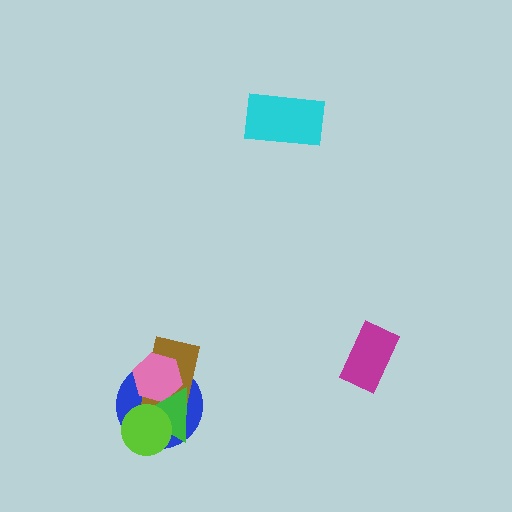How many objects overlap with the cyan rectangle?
0 objects overlap with the cyan rectangle.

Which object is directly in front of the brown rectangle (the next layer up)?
The pink hexagon is directly in front of the brown rectangle.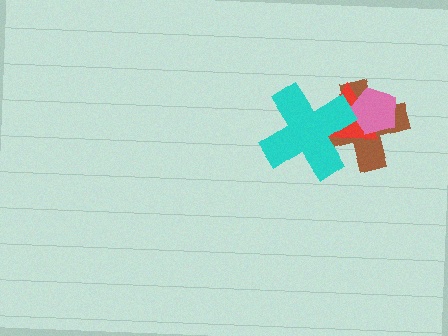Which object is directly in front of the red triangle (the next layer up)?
The pink pentagon is directly in front of the red triangle.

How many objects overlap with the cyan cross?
2 objects overlap with the cyan cross.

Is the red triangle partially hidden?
Yes, it is partially covered by another shape.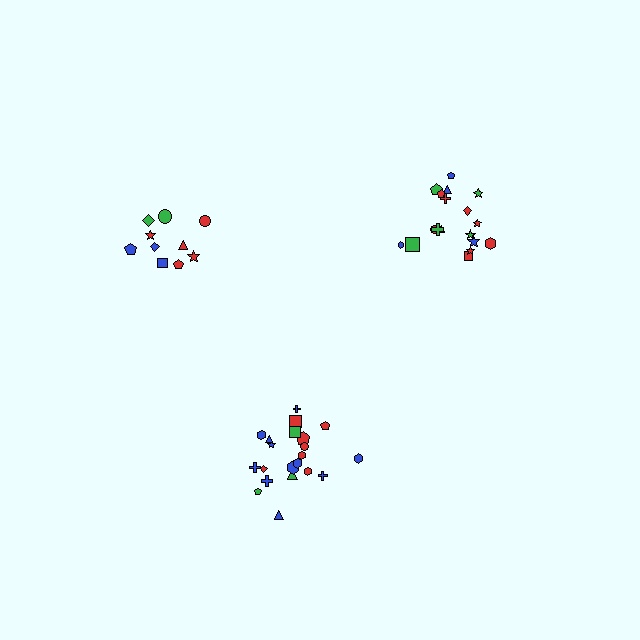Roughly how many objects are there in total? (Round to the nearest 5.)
Roughly 50 objects in total.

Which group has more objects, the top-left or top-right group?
The top-right group.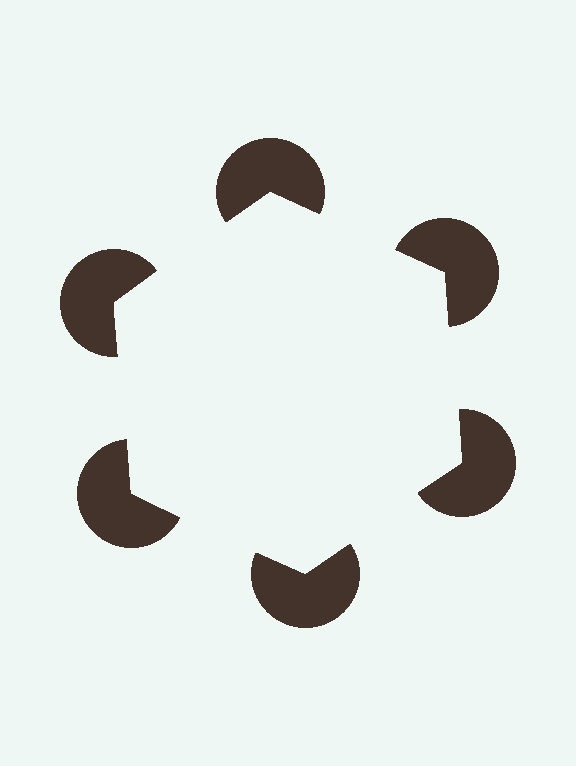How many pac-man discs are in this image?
There are 6 — one at each vertex of the illusory hexagon.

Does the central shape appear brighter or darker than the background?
It typically appears slightly brighter than the background, even though no actual brightness change is drawn.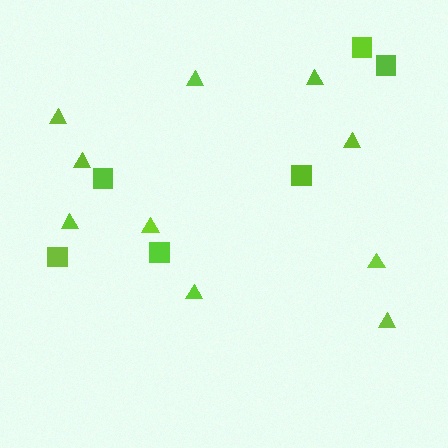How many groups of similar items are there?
There are 2 groups: one group of triangles (10) and one group of squares (6).